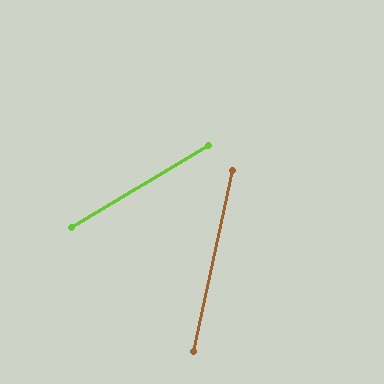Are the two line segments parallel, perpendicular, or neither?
Neither parallel nor perpendicular — they differ by about 47°.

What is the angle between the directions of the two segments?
Approximately 47 degrees.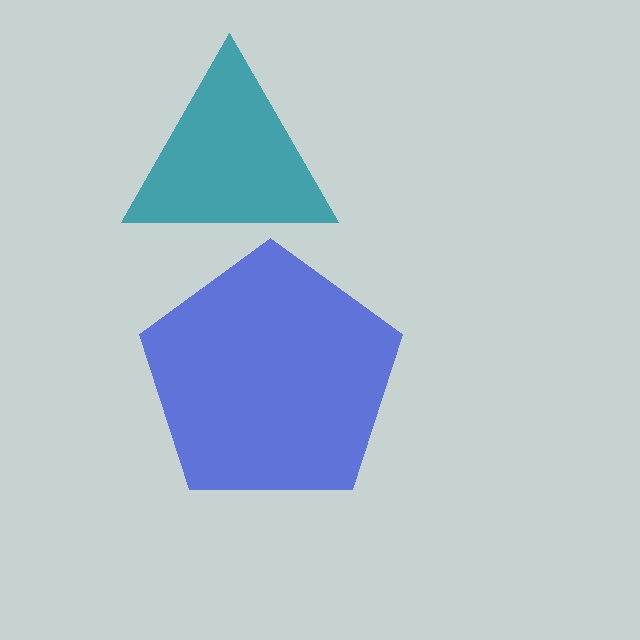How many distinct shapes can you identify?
There are 2 distinct shapes: a blue pentagon, a teal triangle.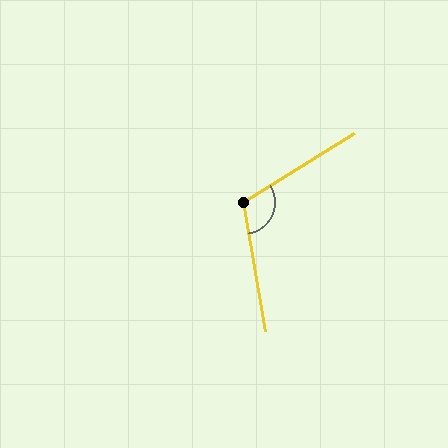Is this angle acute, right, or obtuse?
It is obtuse.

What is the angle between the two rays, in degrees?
Approximately 112 degrees.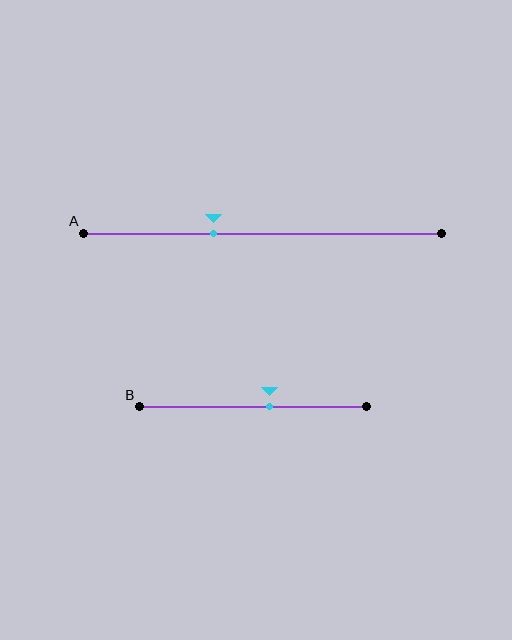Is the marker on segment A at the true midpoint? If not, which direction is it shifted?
No, the marker on segment A is shifted to the left by about 14% of the segment length.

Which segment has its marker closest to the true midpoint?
Segment B has its marker closest to the true midpoint.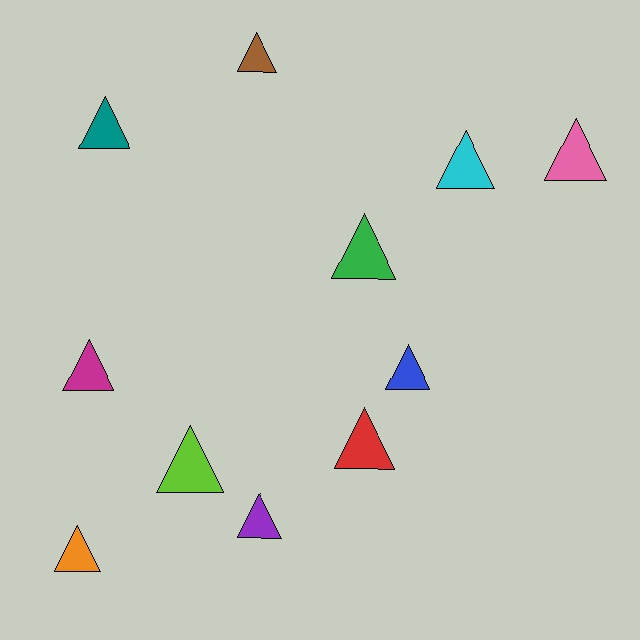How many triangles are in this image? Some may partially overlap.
There are 11 triangles.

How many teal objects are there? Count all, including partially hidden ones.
There is 1 teal object.